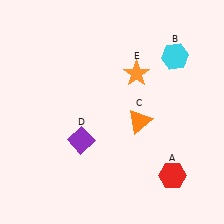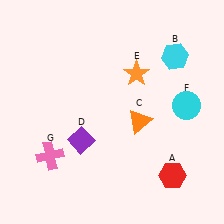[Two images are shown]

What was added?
A cyan circle (F), a pink cross (G) were added in Image 2.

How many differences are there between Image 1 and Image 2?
There are 2 differences between the two images.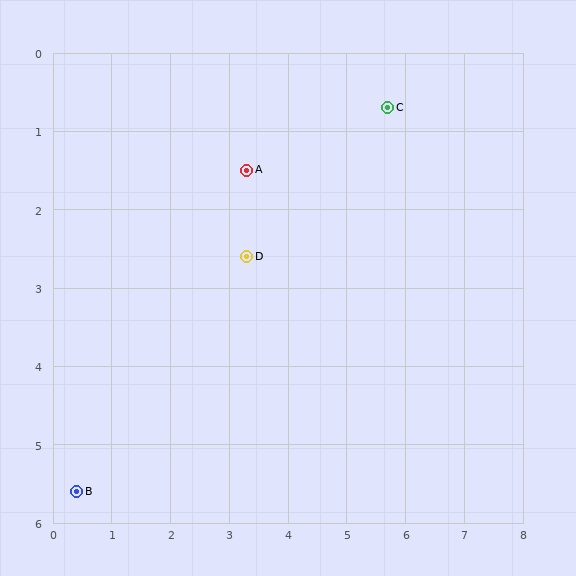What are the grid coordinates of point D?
Point D is at approximately (3.3, 2.6).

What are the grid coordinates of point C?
Point C is at approximately (5.7, 0.7).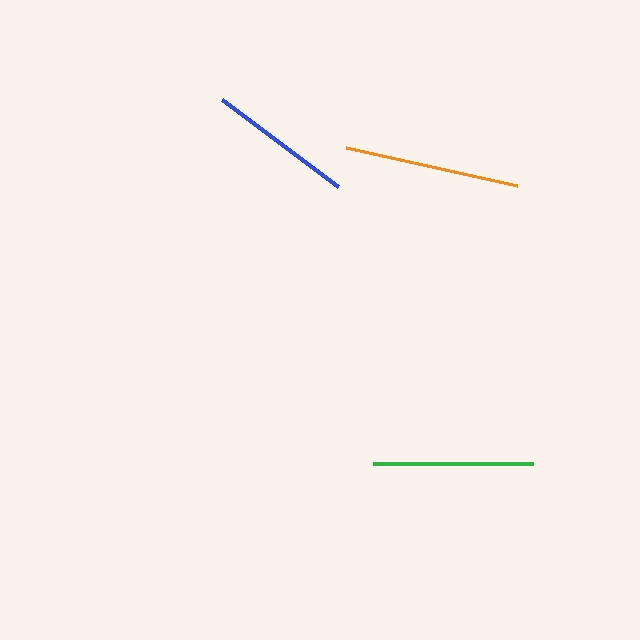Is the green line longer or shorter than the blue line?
The green line is longer than the blue line.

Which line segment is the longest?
The orange line is the longest at approximately 176 pixels.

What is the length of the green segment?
The green segment is approximately 160 pixels long.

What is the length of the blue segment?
The blue segment is approximately 144 pixels long.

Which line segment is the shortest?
The blue line is the shortest at approximately 144 pixels.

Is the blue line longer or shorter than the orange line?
The orange line is longer than the blue line.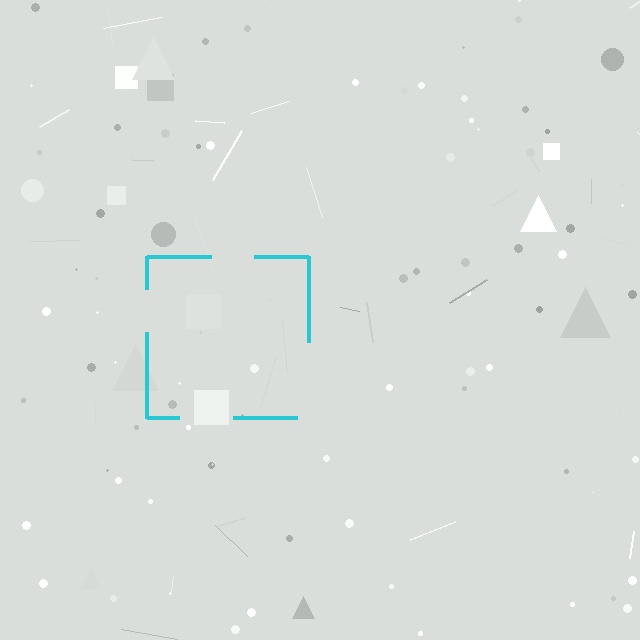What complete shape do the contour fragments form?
The contour fragments form a square.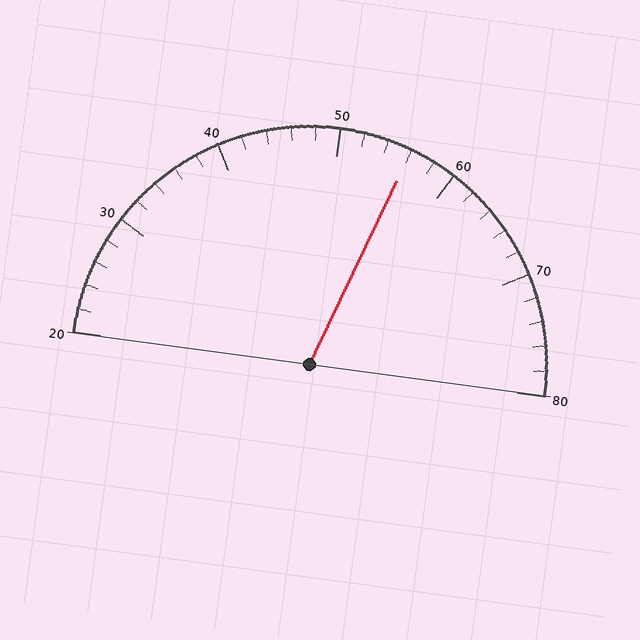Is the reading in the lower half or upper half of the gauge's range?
The reading is in the upper half of the range (20 to 80).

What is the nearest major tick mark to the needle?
The nearest major tick mark is 60.